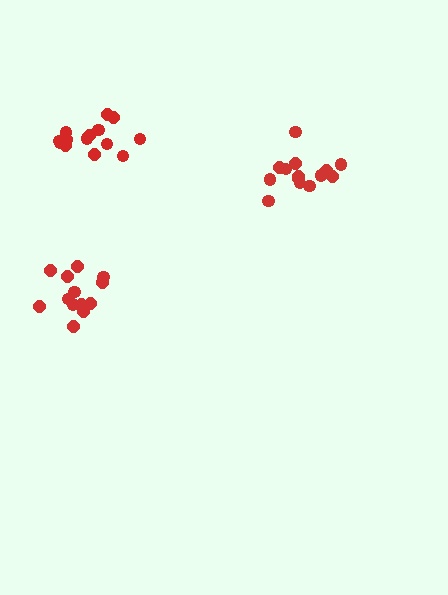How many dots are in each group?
Group 1: 14 dots, Group 2: 13 dots, Group 3: 14 dots (41 total).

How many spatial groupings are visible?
There are 3 spatial groupings.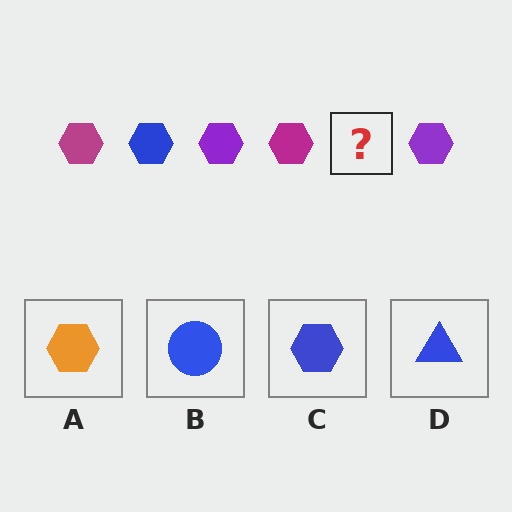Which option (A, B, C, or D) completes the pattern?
C.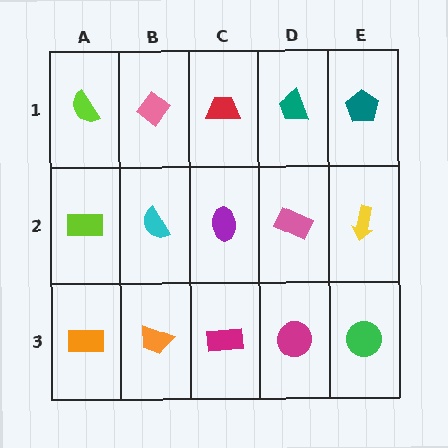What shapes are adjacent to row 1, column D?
A pink rectangle (row 2, column D), a red trapezoid (row 1, column C), a teal pentagon (row 1, column E).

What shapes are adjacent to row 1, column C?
A purple ellipse (row 2, column C), a pink diamond (row 1, column B), a teal trapezoid (row 1, column D).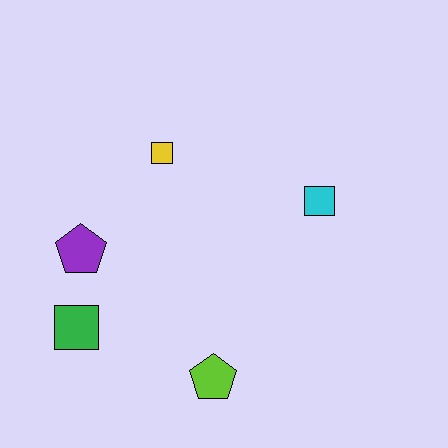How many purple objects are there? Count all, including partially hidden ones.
There is 1 purple object.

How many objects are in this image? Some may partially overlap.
There are 5 objects.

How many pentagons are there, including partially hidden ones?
There are 2 pentagons.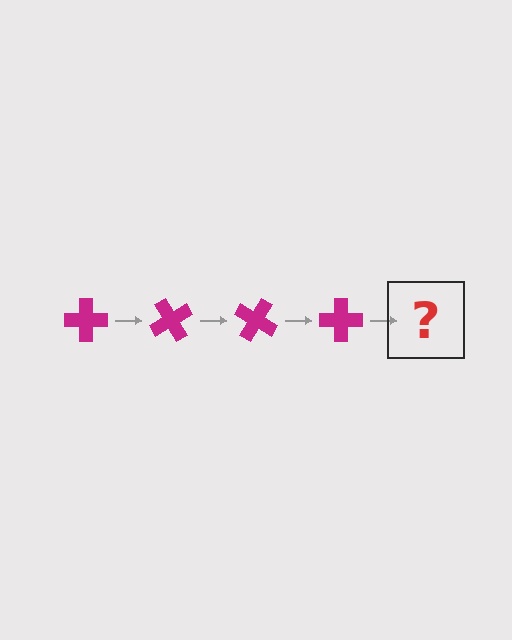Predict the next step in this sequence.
The next step is a magenta cross rotated 240 degrees.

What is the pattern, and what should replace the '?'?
The pattern is that the cross rotates 60 degrees each step. The '?' should be a magenta cross rotated 240 degrees.